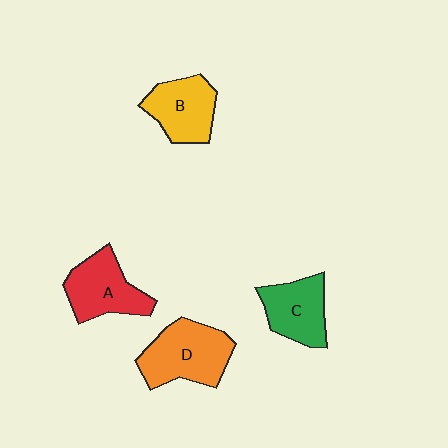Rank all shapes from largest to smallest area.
From largest to smallest: D (orange), A (red), B (yellow), C (green).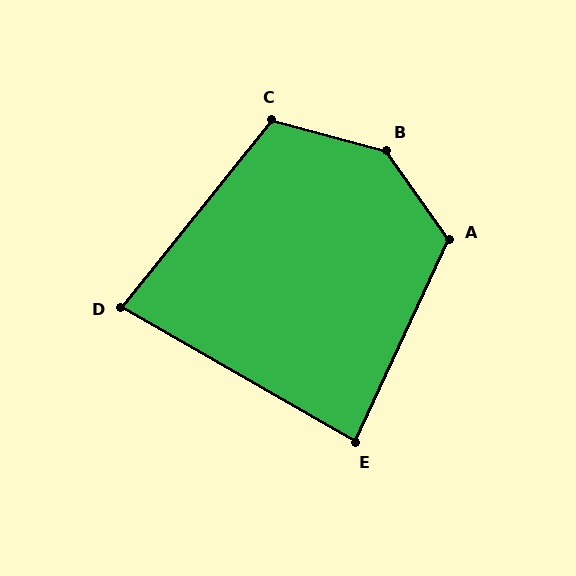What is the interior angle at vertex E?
Approximately 85 degrees (acute).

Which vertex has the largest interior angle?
B, at approximately 141 degrees.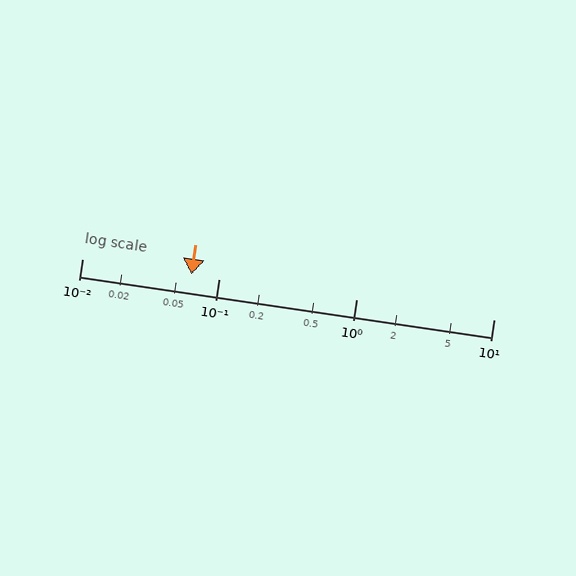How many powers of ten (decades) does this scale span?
The scale spans 3 decades, from 0.01 to 10.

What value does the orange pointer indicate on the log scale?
The pointer indicates approximately 0.063.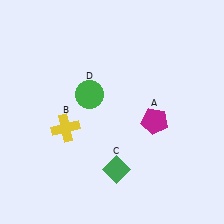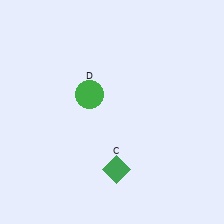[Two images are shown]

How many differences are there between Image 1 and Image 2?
There are 2 differences between the two images.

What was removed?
The magenta pentagon (A), the yellow cross (B) were removed in Image 2.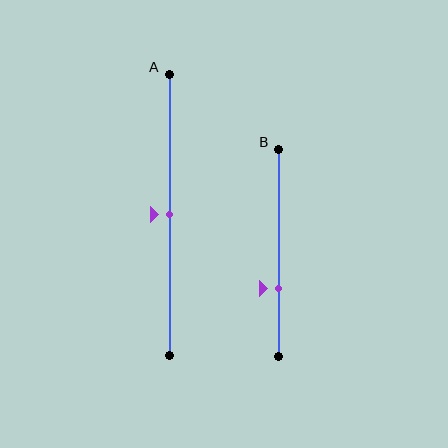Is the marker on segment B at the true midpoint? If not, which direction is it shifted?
No, the marker on segment B is shifted downward by about 17% of the segment length.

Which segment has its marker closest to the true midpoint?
Segment A has its marker closest to the true midpoint.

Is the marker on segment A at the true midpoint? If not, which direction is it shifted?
Yes, the marker on segment A is at the true midpoint.